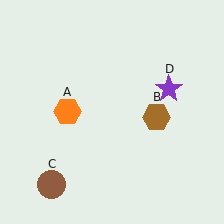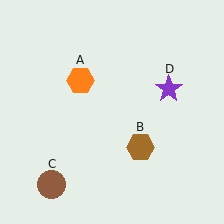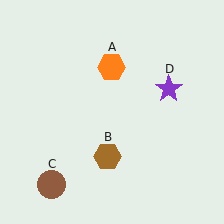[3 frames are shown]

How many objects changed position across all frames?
2 objects changed position: orange hexagon (object A), brown hexagon (object B).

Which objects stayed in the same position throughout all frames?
Brown circle (object C) and purple star (object D) remained stationary.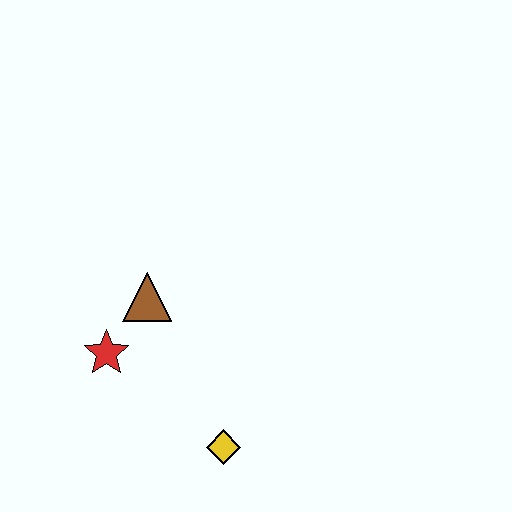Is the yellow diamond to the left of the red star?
No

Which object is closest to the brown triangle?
The red star is closest to the brown triangle.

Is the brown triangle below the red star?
No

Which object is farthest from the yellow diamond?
The brown triangle is farthest from the yellow diamond.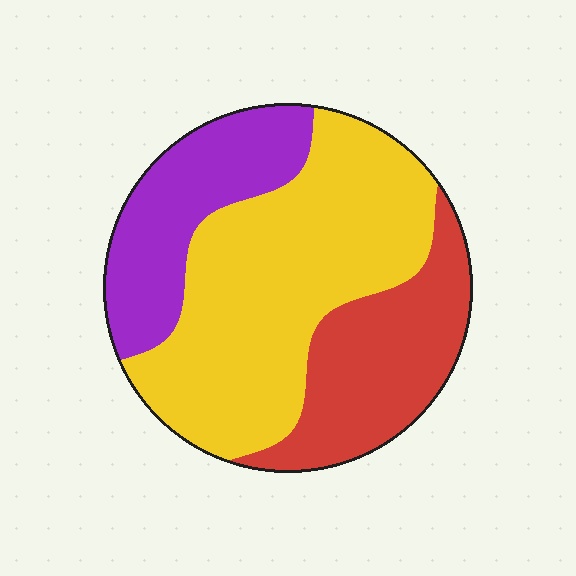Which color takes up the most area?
Yellow, at roughly 50%.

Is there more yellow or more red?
Yellow.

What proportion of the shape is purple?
Purple takes up about one quarter (1/4) of the shape.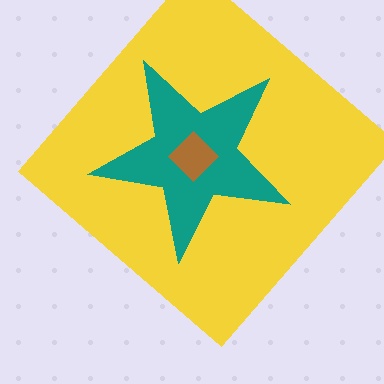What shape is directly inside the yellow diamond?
The teal star.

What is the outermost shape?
The yellow diamond.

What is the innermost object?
The brown diamond.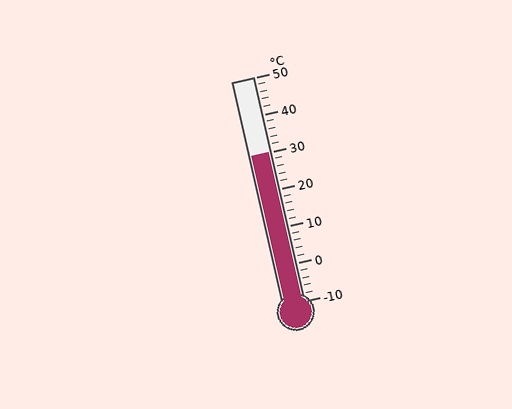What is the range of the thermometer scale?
The thermometer scale ranges from -10°C to 50°C.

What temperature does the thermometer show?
The thermometer shows approximately 30°C.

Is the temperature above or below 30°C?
The temperature is at 30°C.